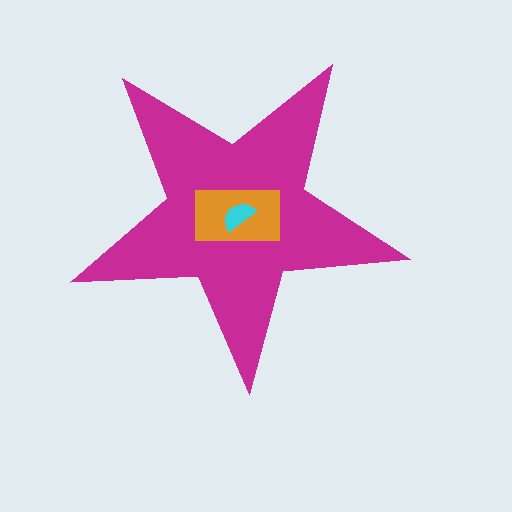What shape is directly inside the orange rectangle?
The cyan semicircle.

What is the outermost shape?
The magenta star.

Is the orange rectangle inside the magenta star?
Yes.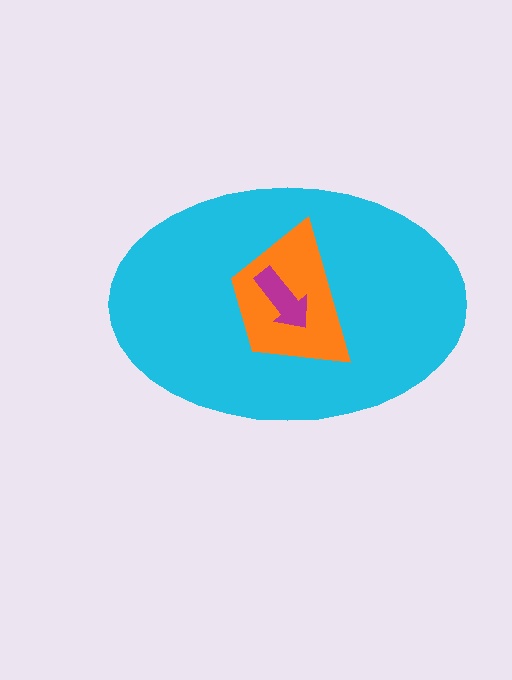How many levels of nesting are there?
3.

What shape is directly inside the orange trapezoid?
The magenta arrow.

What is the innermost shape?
The magenta arrow.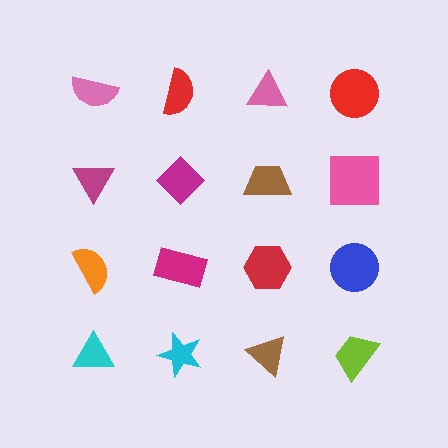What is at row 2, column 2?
A magenta diamond.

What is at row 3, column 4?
A blue circle.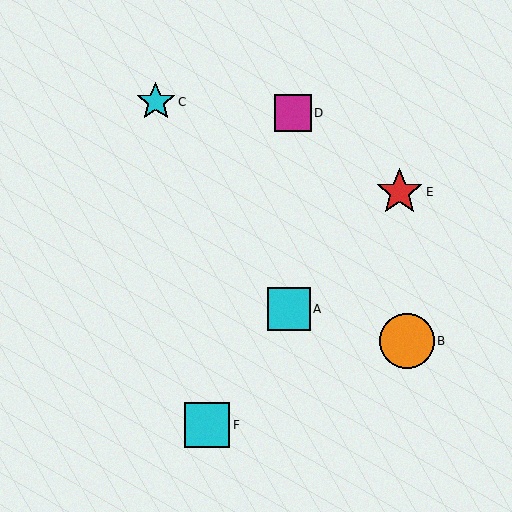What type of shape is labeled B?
Shape B is an orange circle.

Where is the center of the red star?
The center of the red star is at (400, 192).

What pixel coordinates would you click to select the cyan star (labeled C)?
Click at (156, 102) to select the cyan star C.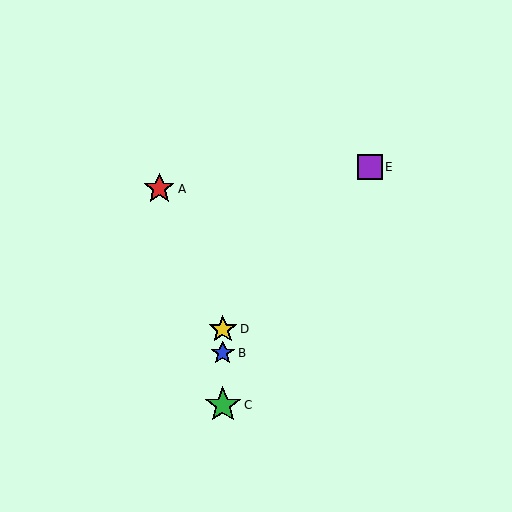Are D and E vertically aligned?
No, D is at x≈223 and E is at x≈370.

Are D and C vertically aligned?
Yes, both are at x≈223.